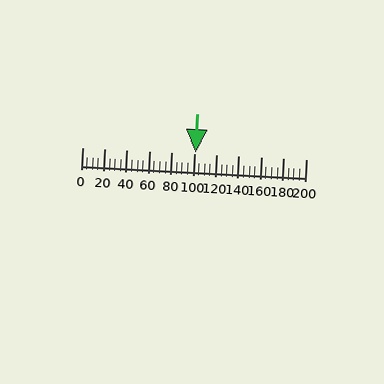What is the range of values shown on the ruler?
The ruler shows values from 0 to 200.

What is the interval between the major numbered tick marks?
The major tick marks are spaced 20 units apart.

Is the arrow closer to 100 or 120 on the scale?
The arrow is closer to 100.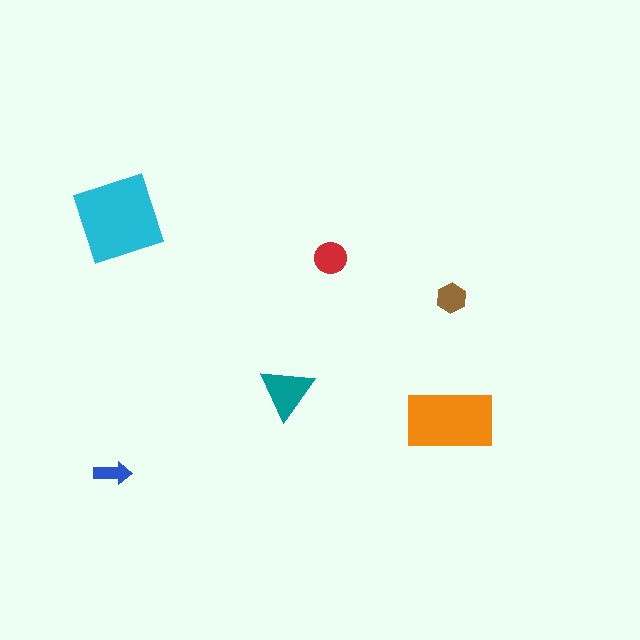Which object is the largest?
The cyan diamond.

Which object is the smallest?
The blue arrow.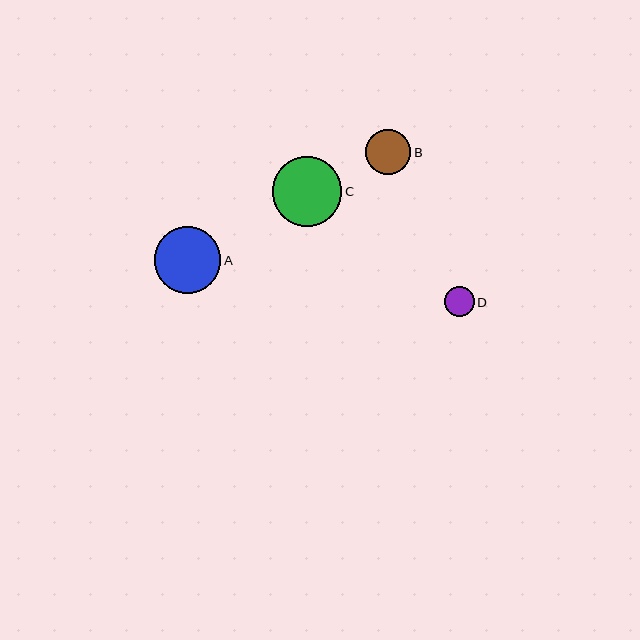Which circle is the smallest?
Circle D is the smallest with a size of approximately 30 pixels.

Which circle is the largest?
Circle C is the largest with a size of approximately 70 pixels.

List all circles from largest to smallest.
From largest to smallest: C, A, B, D.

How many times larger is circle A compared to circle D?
Circle A is approximately 2.3 times the size of circle D.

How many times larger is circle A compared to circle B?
Circle A is approximately 1.5 times the size of circle B.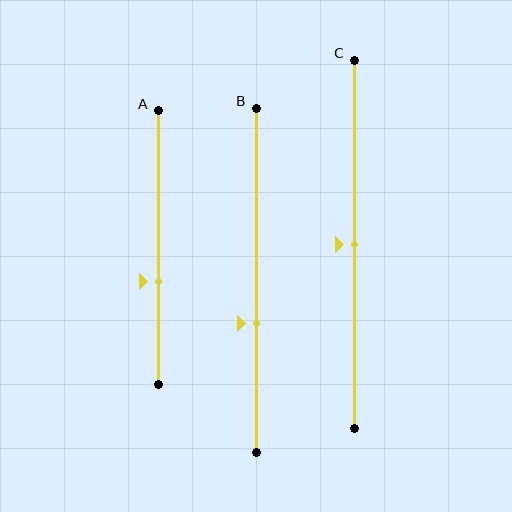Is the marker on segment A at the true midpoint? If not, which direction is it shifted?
No, the marker on segment A is shifted downward by about 12% of the segment length.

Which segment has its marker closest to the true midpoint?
Segment C has its marker closest to the true midpoint.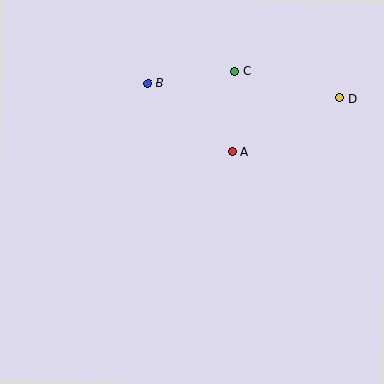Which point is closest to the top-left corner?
Point B is closest to the top-left corner.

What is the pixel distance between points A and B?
The distance between A and B is 109 pixels.